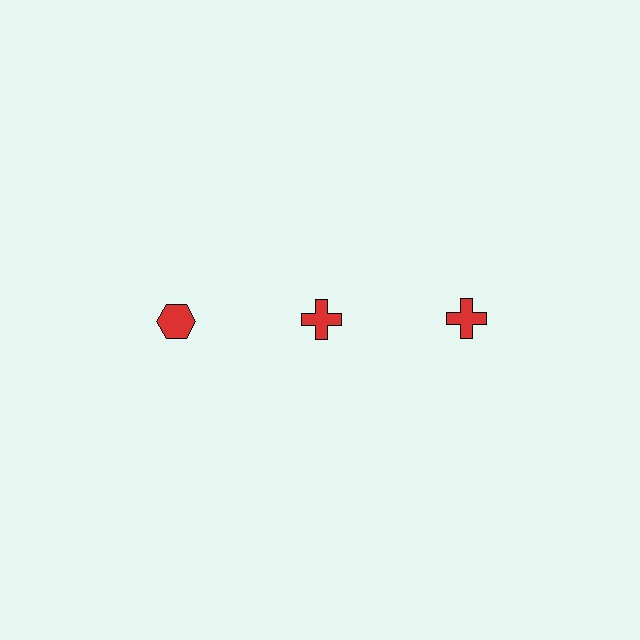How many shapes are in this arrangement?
There are 3 shapes arranged in a grid pattern.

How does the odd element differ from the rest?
It has a different shape: hexagon instead of cross.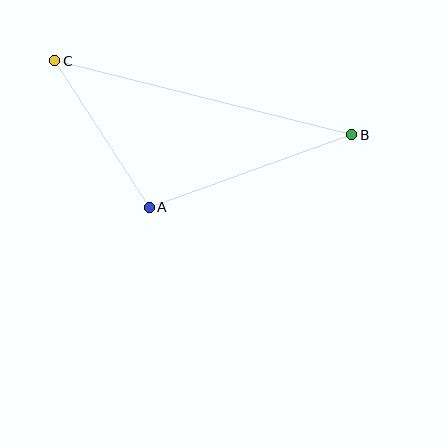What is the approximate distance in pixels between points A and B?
The distance between A and B is approximately 215 pixels.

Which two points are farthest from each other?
Points B and C are farthest from each other.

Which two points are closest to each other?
Points A and C are closest to each other.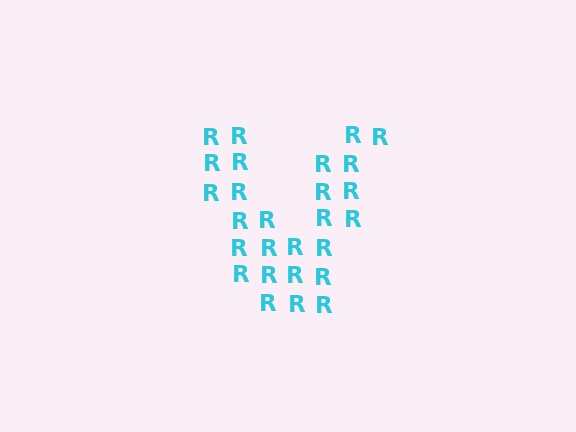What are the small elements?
The small elements are letter R's.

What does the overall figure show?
The overall figure shows the letter V.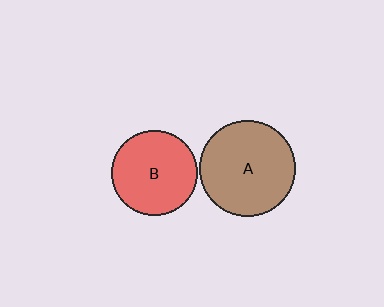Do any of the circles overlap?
No, none of the circles overlap.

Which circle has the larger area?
Circle A (brown).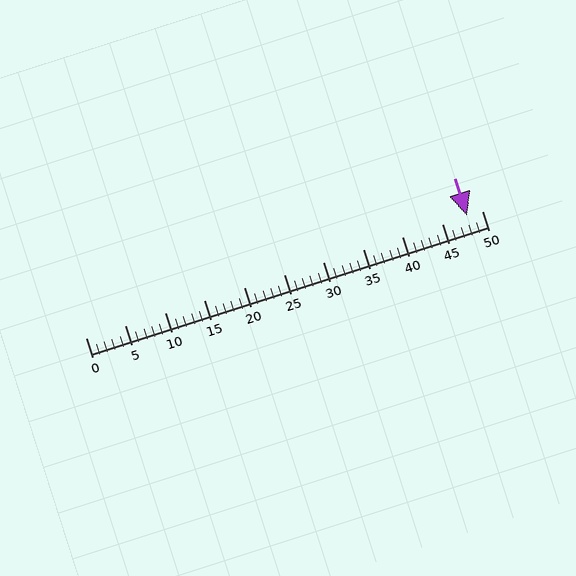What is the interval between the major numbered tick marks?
The major tick marks are spaced 5 units apart.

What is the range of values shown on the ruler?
The ruler shows values from 0 to 50.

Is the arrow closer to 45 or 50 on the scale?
The arrow is closer to 50.